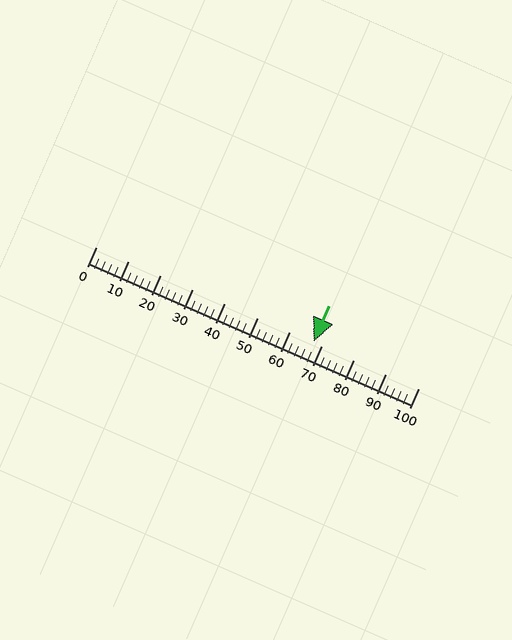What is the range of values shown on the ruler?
The ruler shows values from 0 to 100.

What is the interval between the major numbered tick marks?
The major tick marks are spaced 10 units apart.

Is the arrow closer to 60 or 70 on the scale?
The arrow is closer to 70.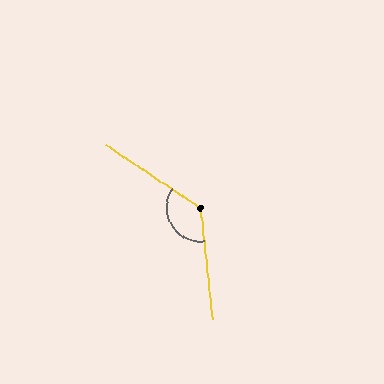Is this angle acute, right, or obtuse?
It is obtuse.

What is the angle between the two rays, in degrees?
Approximately 129 degrees.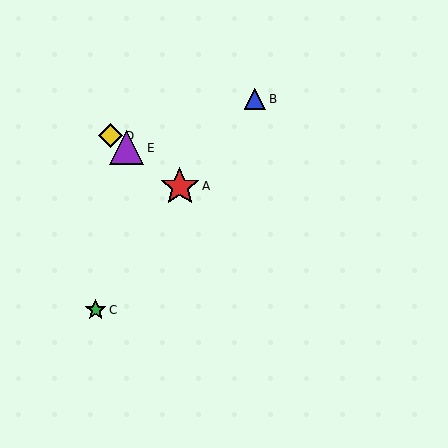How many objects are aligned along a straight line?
3 objects (A, D, E) are aligned along a straight line.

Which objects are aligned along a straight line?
Objects A, D, E are aligned along a straight line.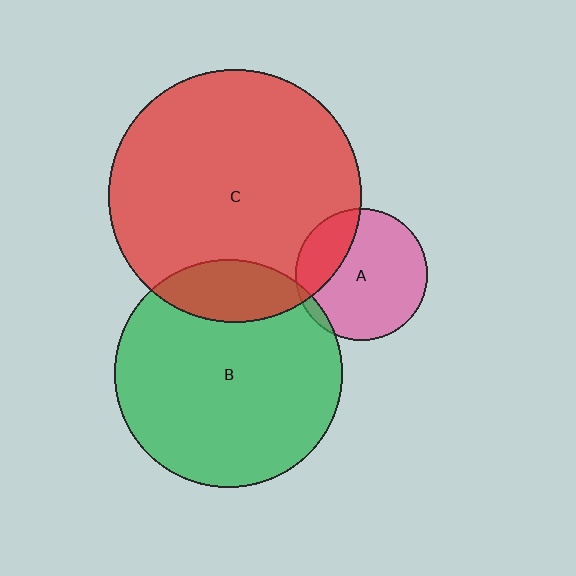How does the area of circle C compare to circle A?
Approximately 3.7 times.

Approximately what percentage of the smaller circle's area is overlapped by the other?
Approximately 5%.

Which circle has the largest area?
Circle C (red).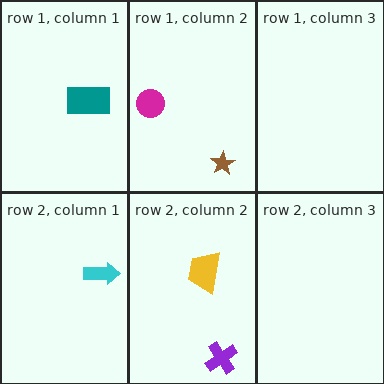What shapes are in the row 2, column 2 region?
The yellow trapezoid, the purple cross.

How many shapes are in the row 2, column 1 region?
1.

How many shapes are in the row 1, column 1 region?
1.